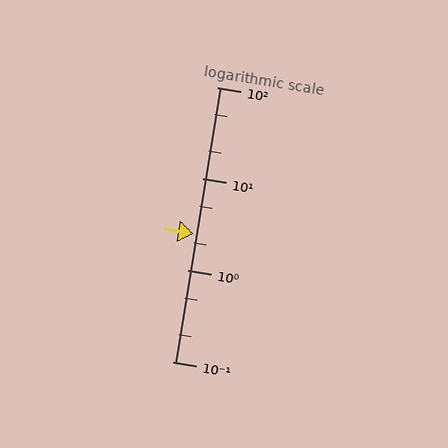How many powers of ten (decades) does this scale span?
The scale spans 3 decades, from 0.1 to 100.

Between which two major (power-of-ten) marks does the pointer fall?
The pointer is between 1 and 10.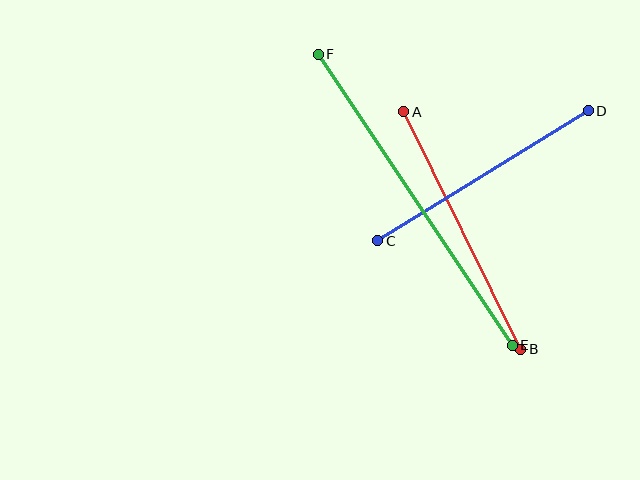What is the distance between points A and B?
The distance is approximately 265 pixels.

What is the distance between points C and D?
The distance is approximately 248 pixels.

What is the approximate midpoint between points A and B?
The midpoint is at approximately (462, 231) pixels.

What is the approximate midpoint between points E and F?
The midpoint is at approximately (415, 200) pixels.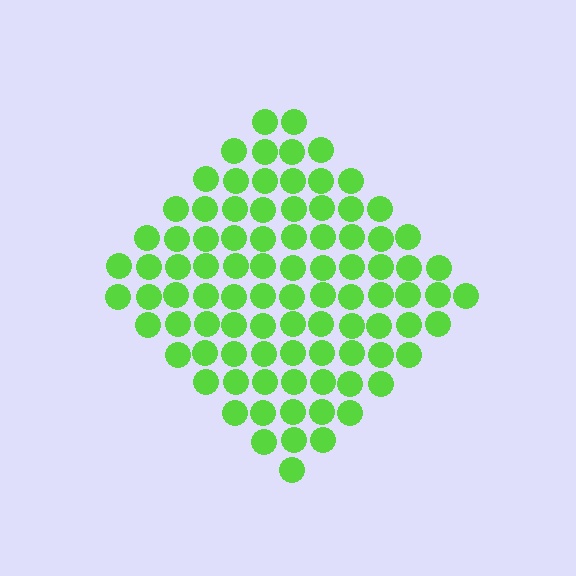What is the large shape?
The large shape is a diamond.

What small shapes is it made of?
It is made of small circles.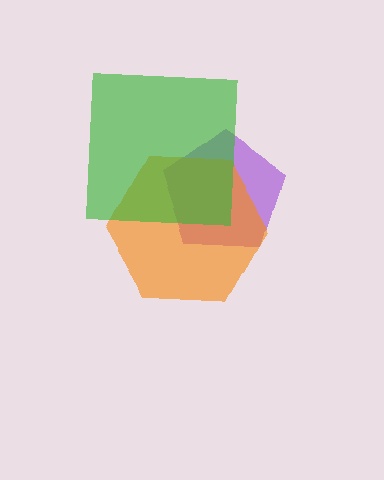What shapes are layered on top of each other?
The layered shapes are: a purple pentagon, an orange hexagon, a green square.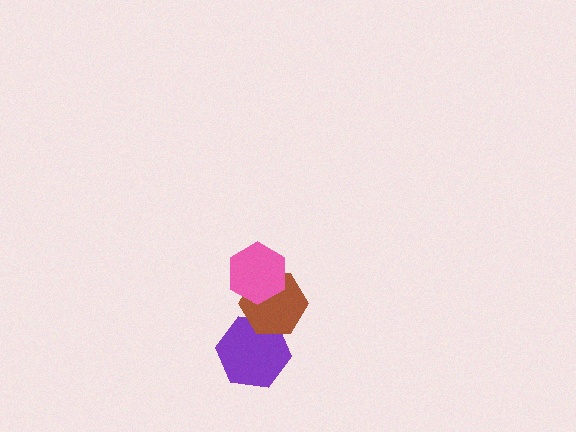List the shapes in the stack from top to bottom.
From top to bottom: the pink hexagon, the brown hexagon, the purple hexagon.